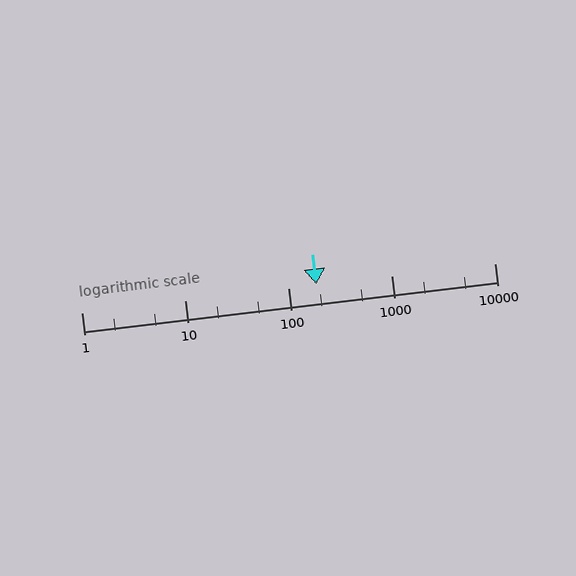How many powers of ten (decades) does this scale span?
The scale spans 4 decades, from 1 to 10000.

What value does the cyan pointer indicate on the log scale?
The pointer indicates approximately 190.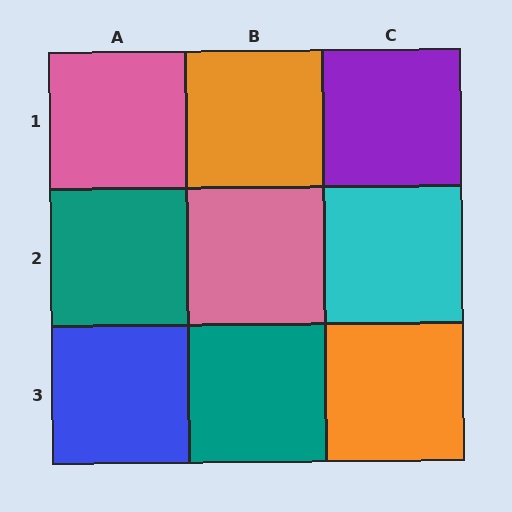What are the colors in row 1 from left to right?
Pink, orange, purple.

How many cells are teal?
2 cells are teal.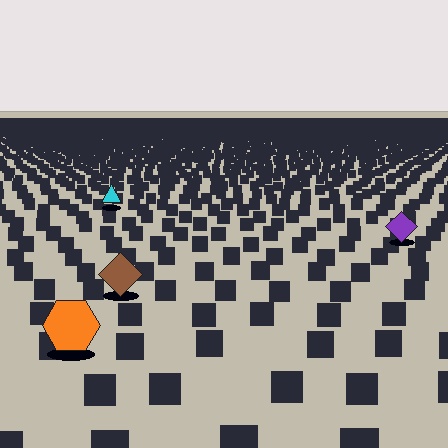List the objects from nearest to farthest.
From nearest to farthest: the orange hexagon, the brown diamond, the purple diamond, the cyan triangle.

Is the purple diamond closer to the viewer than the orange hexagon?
No. The orange hexagon is closer — you can tell from the texture gradient: the ground texture is coarser near it.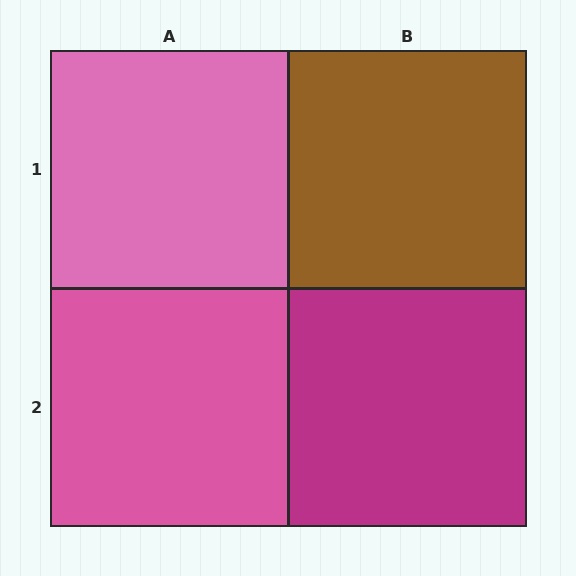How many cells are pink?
2 cells are pink.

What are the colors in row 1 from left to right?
Pink, brown.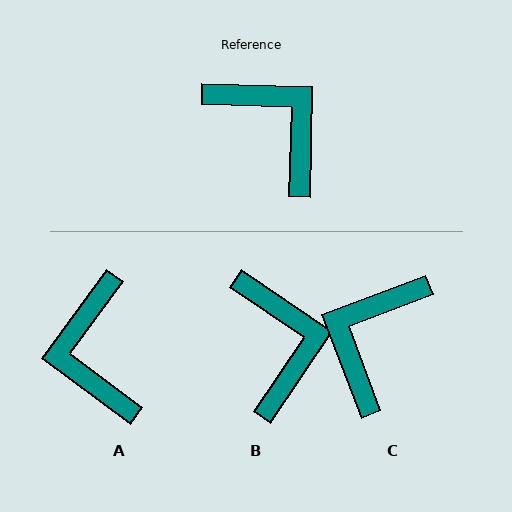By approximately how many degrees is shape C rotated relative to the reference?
Approximately 112 degrees counter-clockwise.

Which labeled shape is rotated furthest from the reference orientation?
A, about 145 degrees away.